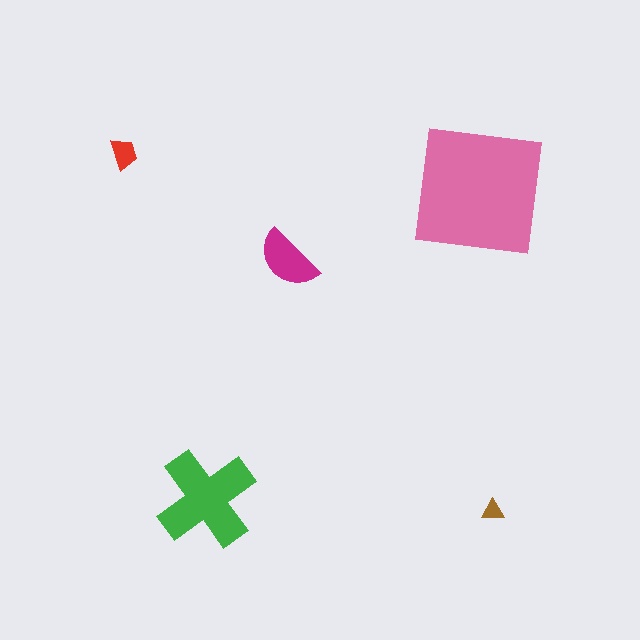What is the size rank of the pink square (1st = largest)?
1st.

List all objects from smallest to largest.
The brown triangle, the red trapezoid, the magenta semicircle, the green cross, the pink square.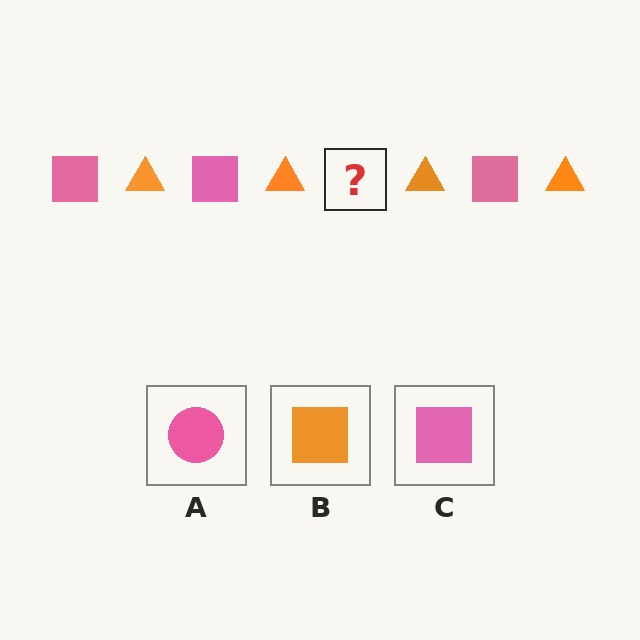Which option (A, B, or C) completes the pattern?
C.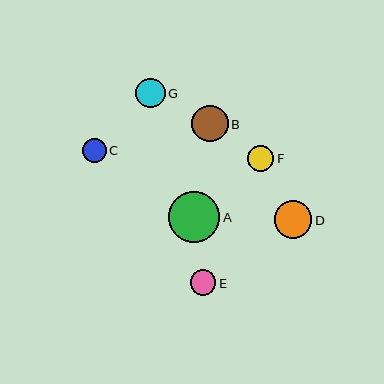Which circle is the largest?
Circle A is the largest with a size of approximately 51 pixels.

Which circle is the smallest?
Circle C is the smallest with a size of approximately 24 pixels.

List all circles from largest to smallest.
From largest to smallest: A, D, B, G, F, E, C.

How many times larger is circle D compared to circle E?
Circle D is approximately 1.5 times the size of circle E.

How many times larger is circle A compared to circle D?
Circle A is approximately 1.4 times the size of circle D.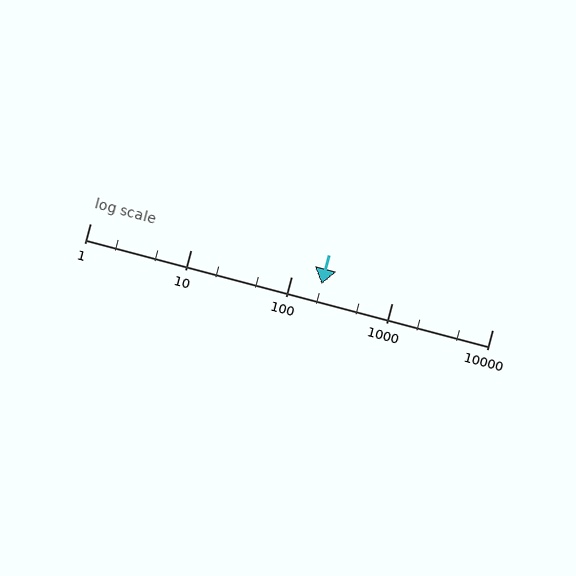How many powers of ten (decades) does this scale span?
The scale spans 4 decades, from 1 to 10000.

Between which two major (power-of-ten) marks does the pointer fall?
The pointer is between 100 and 1000.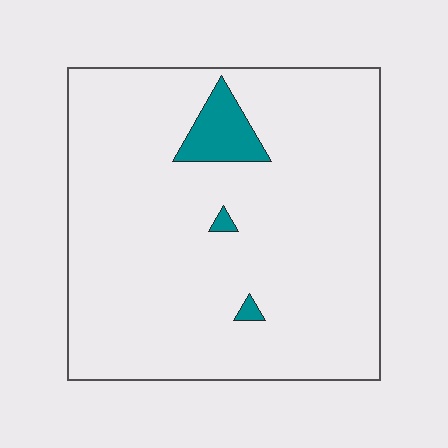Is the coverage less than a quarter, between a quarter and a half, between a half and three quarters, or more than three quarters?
Less than a quarter.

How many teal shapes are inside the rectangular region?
3.